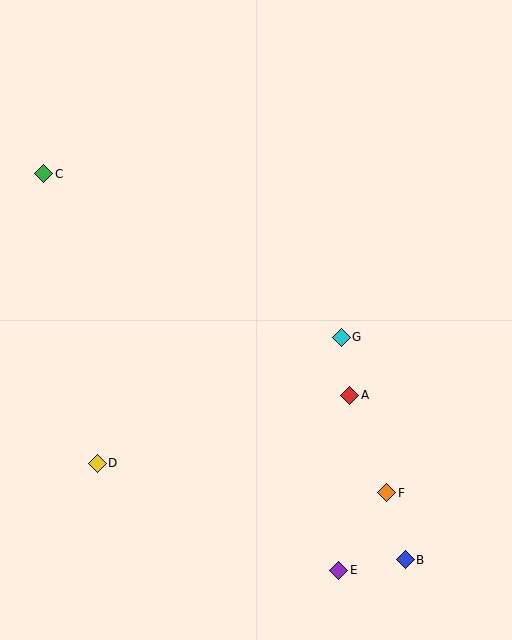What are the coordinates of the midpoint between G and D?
The midpoint between G and D is at (219, 400).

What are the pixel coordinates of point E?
Point E is at (338, 570).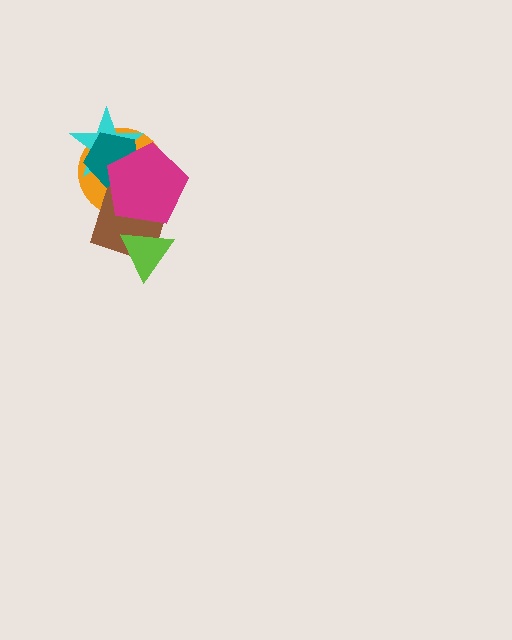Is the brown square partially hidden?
Yes, it is partially covered by another shape.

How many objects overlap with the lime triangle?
1 object overlaps with the lime triangle.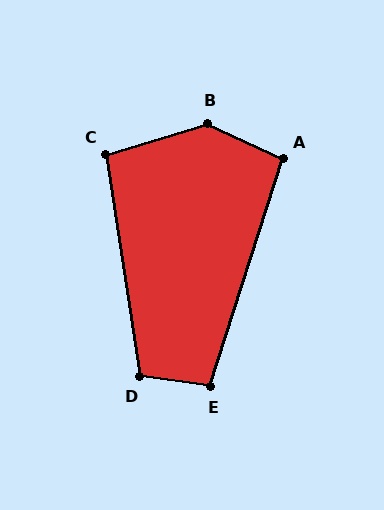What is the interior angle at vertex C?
Approximately 98 degrees (obtuse).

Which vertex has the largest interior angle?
B, at approximately 138 degrees.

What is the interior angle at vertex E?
Approximately 100 degrees (obtuse).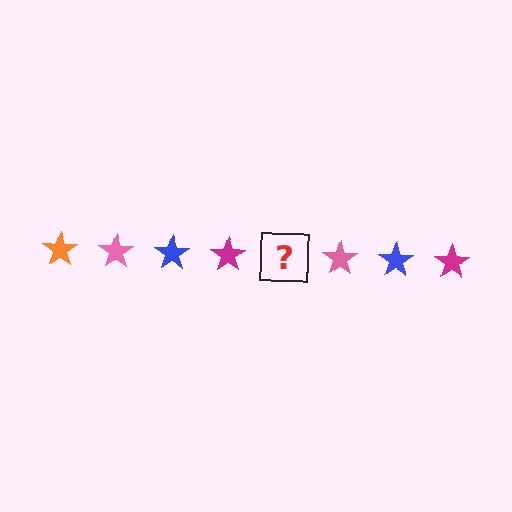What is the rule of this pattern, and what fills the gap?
The rule is that the pattern cycles through orange, pink, blue, magenta stars. The gap should be filled with an orange star.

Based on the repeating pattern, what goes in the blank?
The blank should be an orange star.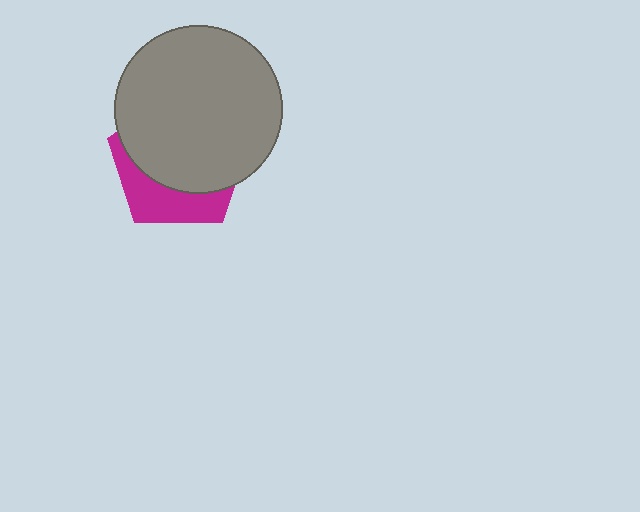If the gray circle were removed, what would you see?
You would see the complete magenta pentagon.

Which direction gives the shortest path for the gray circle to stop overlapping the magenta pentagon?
Moving up gives the shortest separation.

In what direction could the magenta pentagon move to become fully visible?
The magenta pentagon could move down. That would shift it out from behind the gray circle entirely.